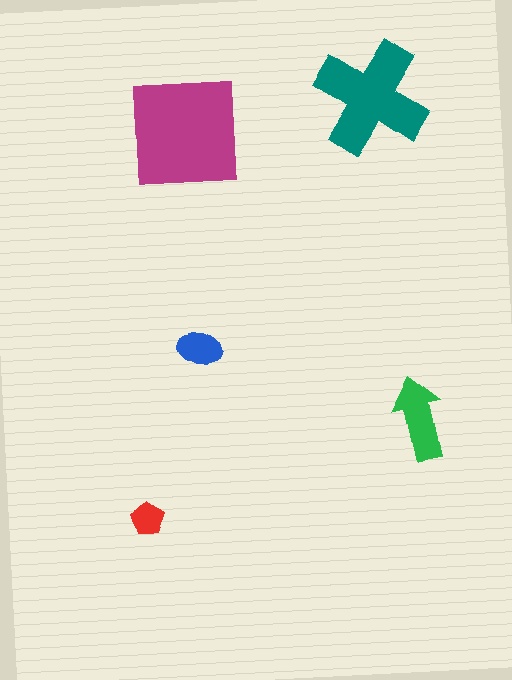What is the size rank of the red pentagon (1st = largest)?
5th.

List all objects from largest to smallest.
The magenta square, the teal cross, the green arrow, the blue ellipse, the red pentagon.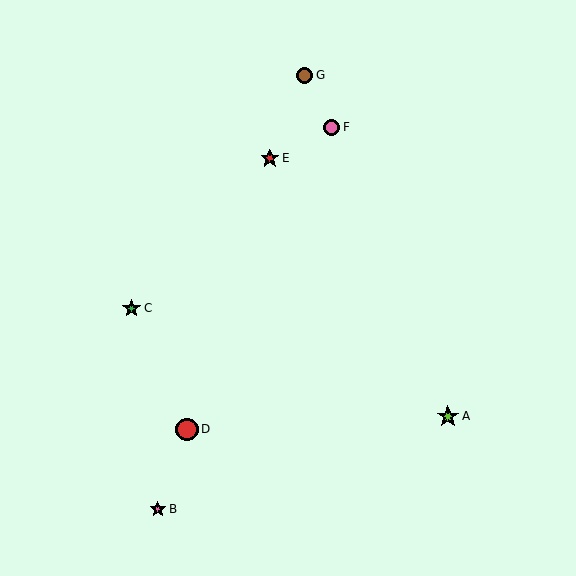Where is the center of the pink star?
The center of the pink star is at (158, 509).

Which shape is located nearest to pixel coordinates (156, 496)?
The pink star (labeled B) at (158, 509) is nearest to that location.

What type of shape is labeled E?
Shape E is a red star.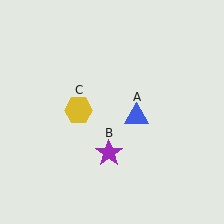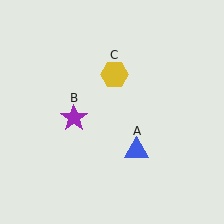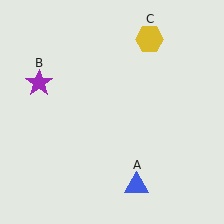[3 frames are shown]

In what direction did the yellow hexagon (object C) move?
The yellow hexagon (object C) moved up and to the right.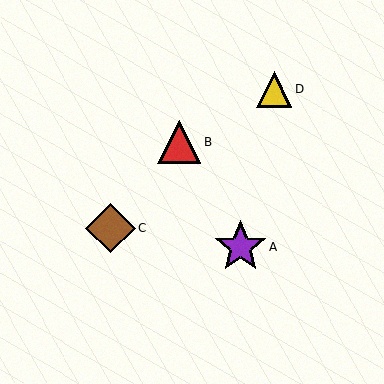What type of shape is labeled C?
Shape C is a brown diamond.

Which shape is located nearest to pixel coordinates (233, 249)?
The purple star (labeled A) at (240, 247) is nearest to that location.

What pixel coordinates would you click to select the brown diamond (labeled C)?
Click at (110, 228) to select the brown diamond C.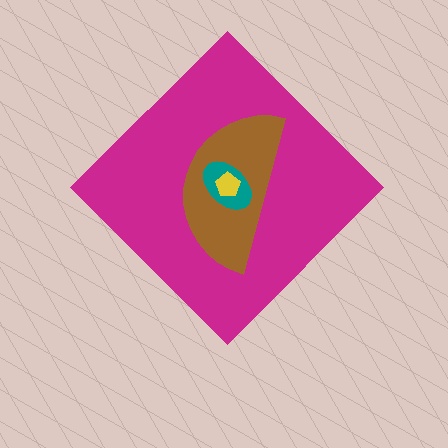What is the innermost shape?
The yellow pentagon.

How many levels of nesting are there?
4.